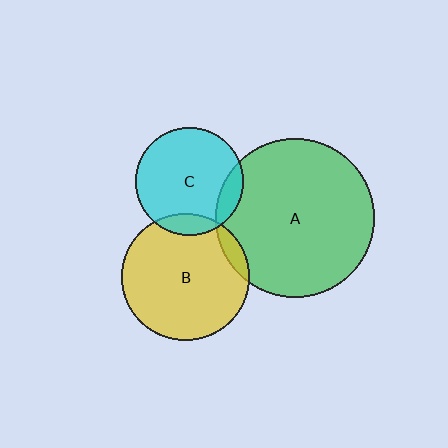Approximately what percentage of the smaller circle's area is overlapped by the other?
Approximately 10%.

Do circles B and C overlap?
Yes.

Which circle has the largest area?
Circle A (green).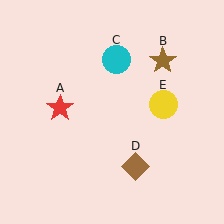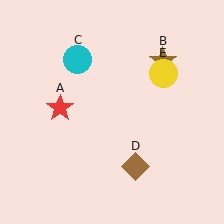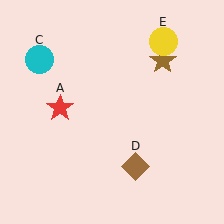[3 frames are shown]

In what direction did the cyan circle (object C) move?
The cyan circle (object C) moved left.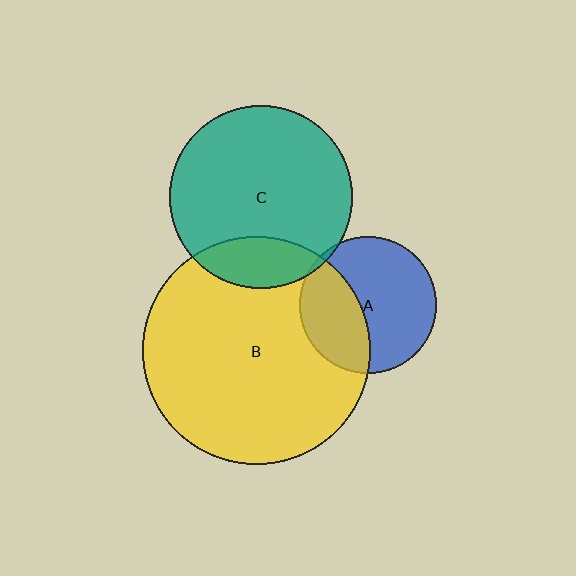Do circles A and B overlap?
Yes.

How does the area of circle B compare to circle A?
Approximately 2.8 times.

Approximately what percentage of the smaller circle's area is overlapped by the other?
Approximately 40%.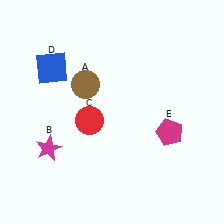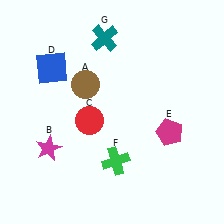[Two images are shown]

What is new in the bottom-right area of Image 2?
A green cross (F) was added in the bottom-right area of Image 2.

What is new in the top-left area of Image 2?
A teal cross (G) was added in the top-left area of Image 2.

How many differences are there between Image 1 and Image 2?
There are 2 differences between the two images.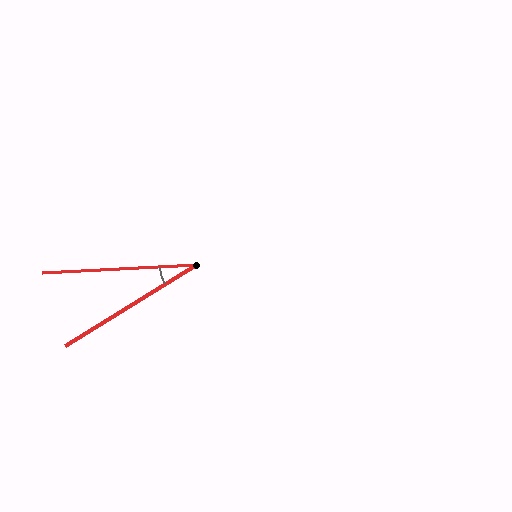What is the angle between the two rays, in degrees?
Approximately 29 degrees.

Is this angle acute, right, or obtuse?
It is acute.